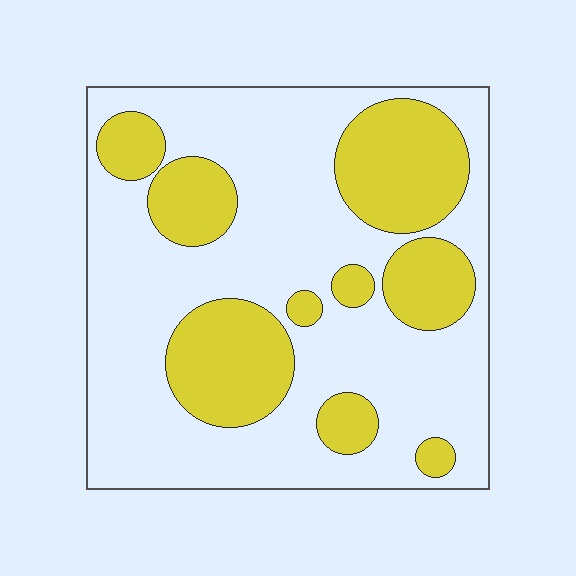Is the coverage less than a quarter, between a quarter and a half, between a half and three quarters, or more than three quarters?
Between a quarter and a half.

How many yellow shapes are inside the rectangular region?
9.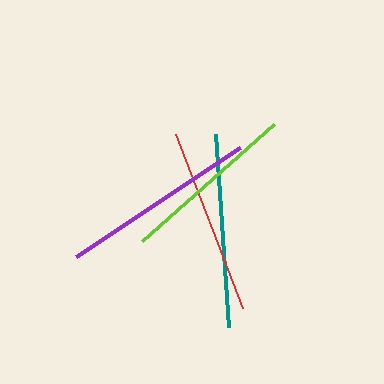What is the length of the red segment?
The red segment is approximately 187 pixels long.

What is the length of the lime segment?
The lime segment is approximately 176 pixels long.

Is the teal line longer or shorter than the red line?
The teal line is longer than the red line.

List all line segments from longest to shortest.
From longest to shortest: purple, teal, red, lime.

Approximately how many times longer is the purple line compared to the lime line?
The purple line is approximately 1.1 times the length of the lime line.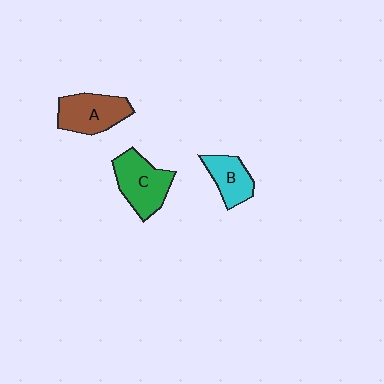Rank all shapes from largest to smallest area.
From largest to smallest: C (green), A (brown), B (cyan).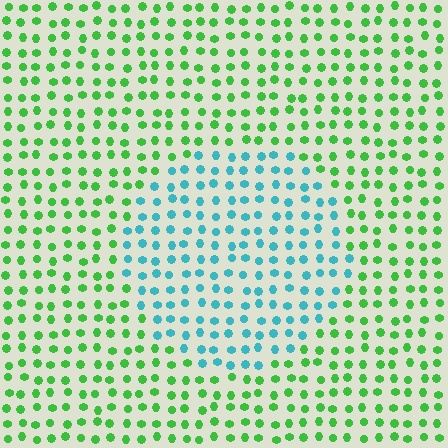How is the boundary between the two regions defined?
The boundary is defined purely by a slight shift in hue (about 63 degrees). Spacing, size, and orientation are identical on both sides.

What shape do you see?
I see a circle.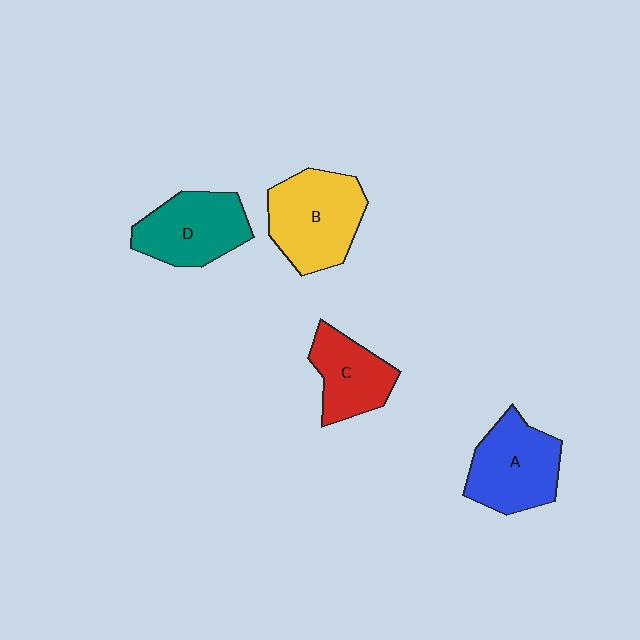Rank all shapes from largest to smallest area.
From largest to smallest: B (yellow), A (blue), D (teal), C (red).